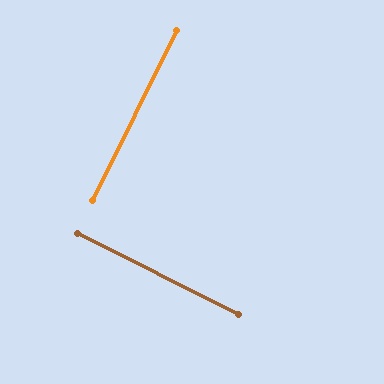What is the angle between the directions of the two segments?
Approximately 89 degrees.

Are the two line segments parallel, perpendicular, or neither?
Perpendicular — they meet at approximately 89°.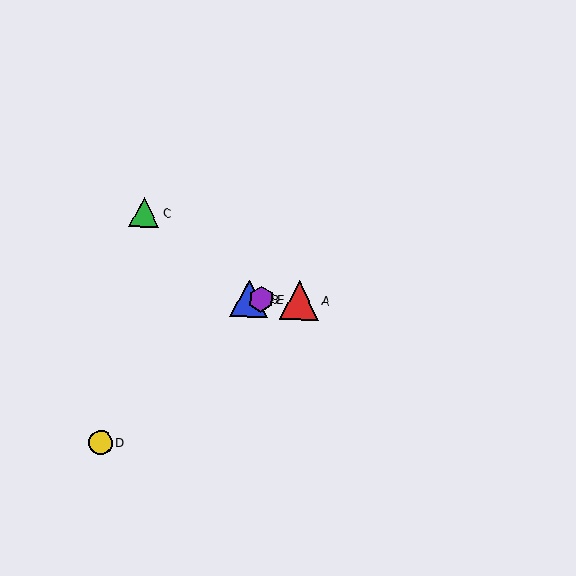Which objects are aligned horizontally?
Objects A, B, E are aligned horizontally.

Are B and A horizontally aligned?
Yes, both are at y≈299.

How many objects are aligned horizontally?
3 objects (A, B, E) are aligned horizontally.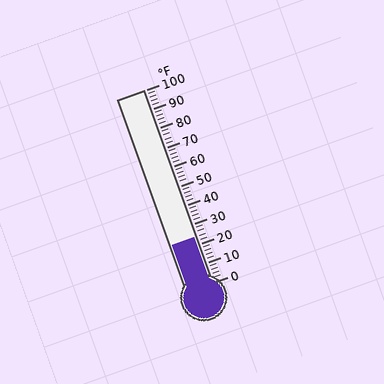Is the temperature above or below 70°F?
The temperature is below 70°F.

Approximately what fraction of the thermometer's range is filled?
The thermometer is filled to approximately 25% of its range.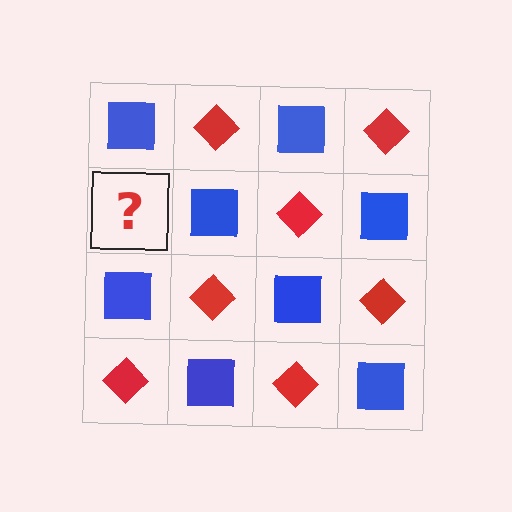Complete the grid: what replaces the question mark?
The question mark should be replaced with a red diamond.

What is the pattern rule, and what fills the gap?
The rule is that it alternates blue square and red diamond in a checkerboard pattern. The gap should be filled with a red diamond.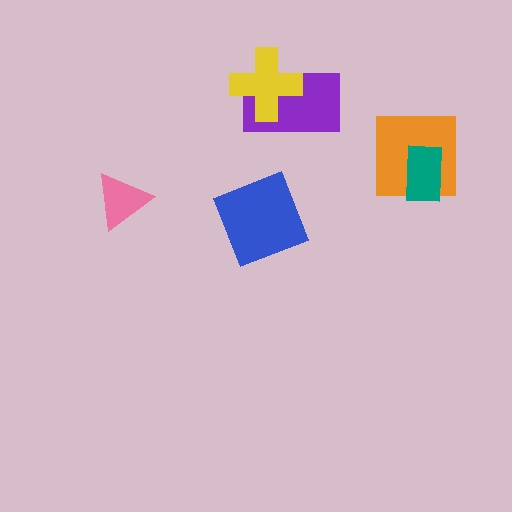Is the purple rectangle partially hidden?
Yes, it is partially covered by another shape.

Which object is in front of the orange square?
The teal rectangle is in front of the orange square.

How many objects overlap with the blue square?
0 objects overlap with the blue square.